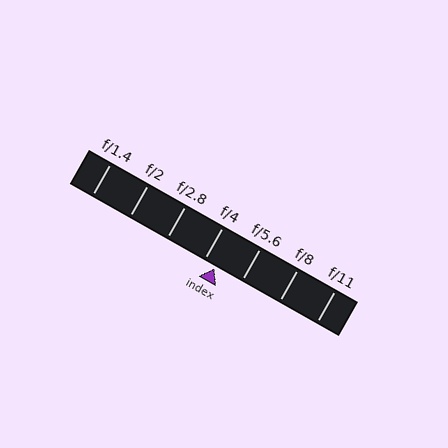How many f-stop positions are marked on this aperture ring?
There are 7 f-stop positions marked.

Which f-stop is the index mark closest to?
The index mark is closest to f/4.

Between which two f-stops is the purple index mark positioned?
The index mark is between f/4 and f/5.6.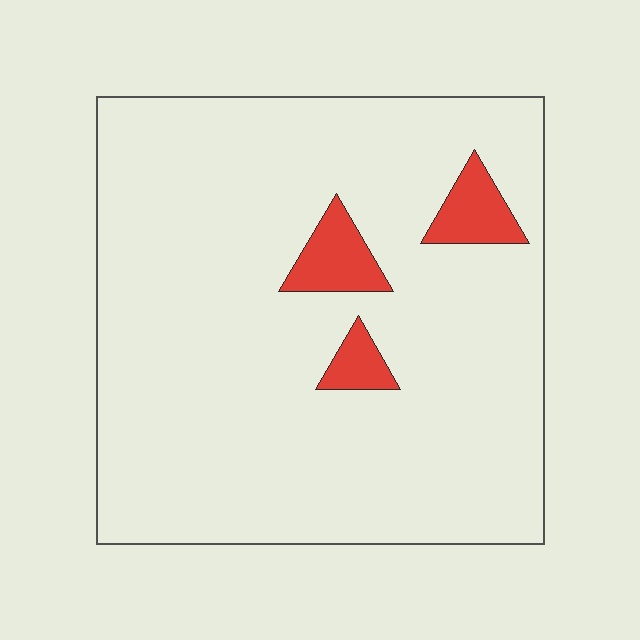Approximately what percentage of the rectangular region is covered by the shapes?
Approximately 5%.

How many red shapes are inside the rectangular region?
3.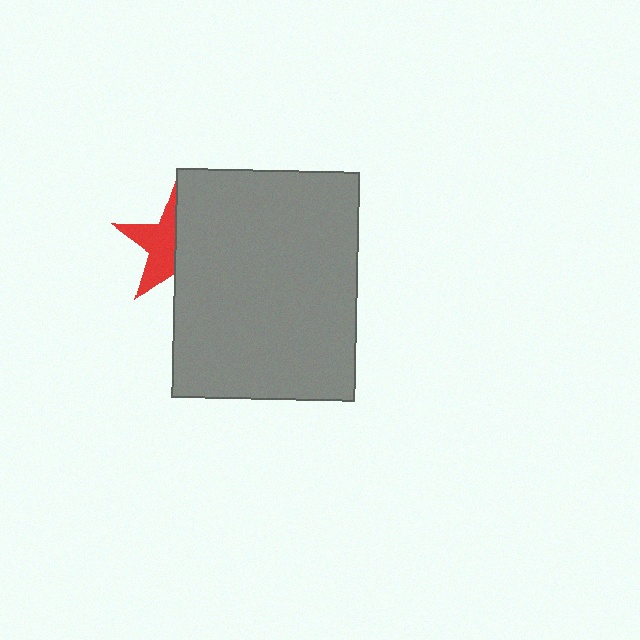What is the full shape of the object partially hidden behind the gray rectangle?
The partially hidden object is a red star.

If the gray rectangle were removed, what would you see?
You would see the complete red star.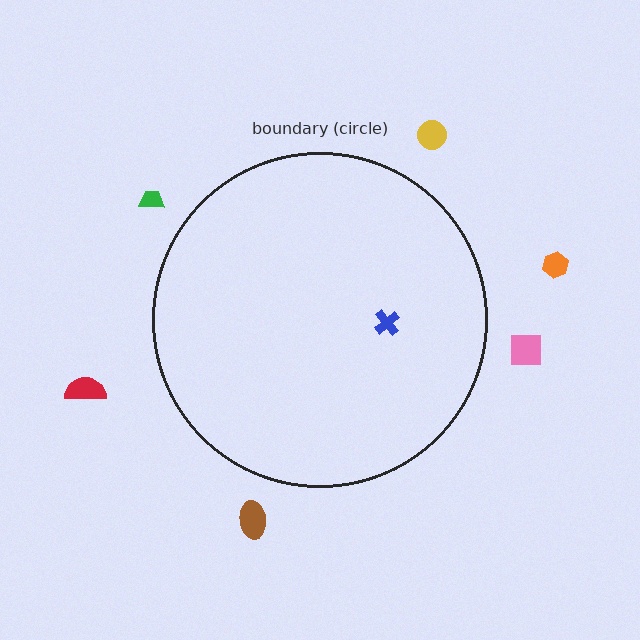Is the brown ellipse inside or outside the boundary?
Outside.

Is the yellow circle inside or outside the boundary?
Outside.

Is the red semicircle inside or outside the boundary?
Outside.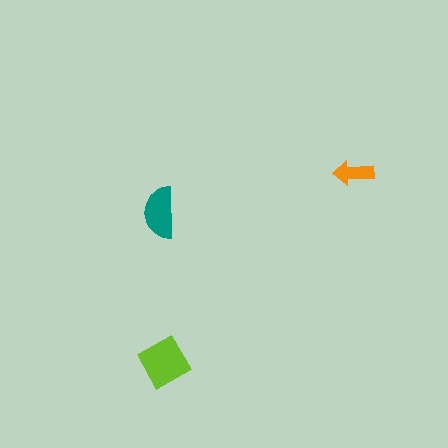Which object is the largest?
The lime square.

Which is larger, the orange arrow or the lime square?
The lime square.